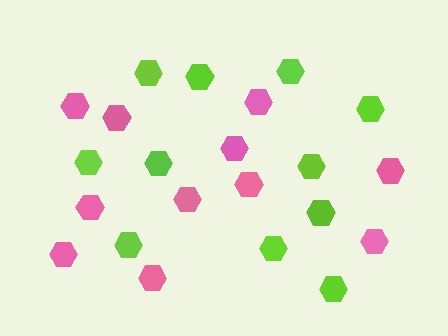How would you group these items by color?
There are 2 groups: one group of lime hexagons (11) and one group of pink hexagons (11).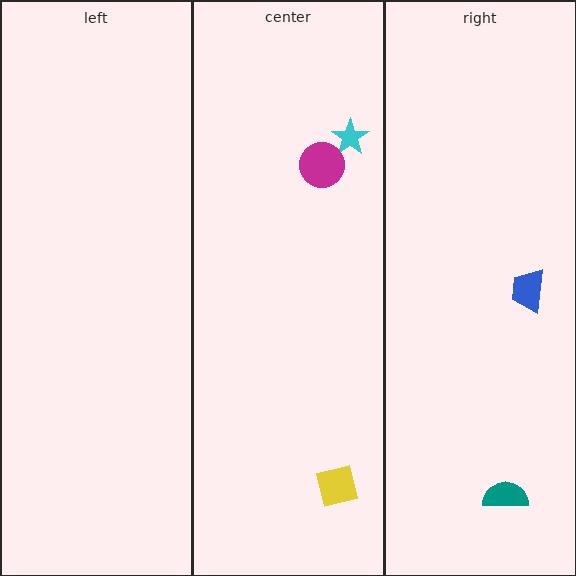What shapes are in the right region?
The blue trapezoid, the teal semicircle.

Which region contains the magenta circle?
The center region.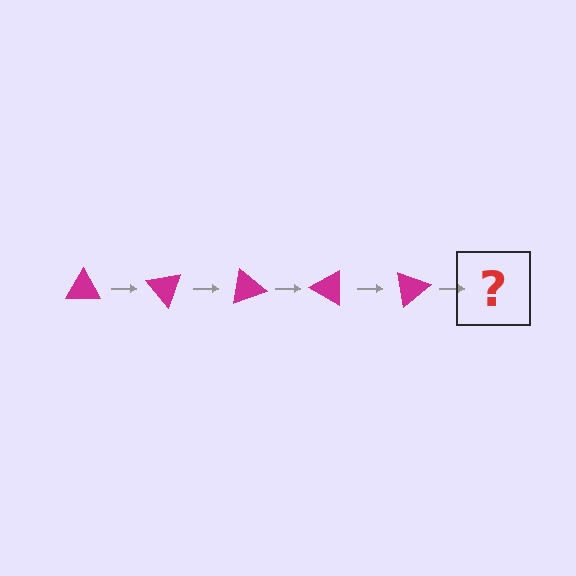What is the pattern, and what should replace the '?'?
The pattern is that the triangle rotates 50 degrees each step. The '?' should be a magenta triangle rotated 250 degrees.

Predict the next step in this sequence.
The next step is a magenta triangle rotated 250 degrees.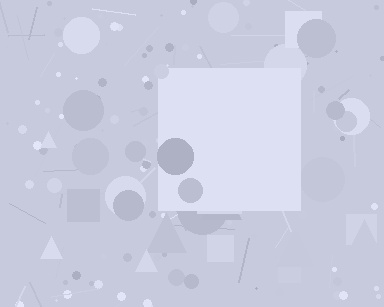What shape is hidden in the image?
A square is hidden in the image.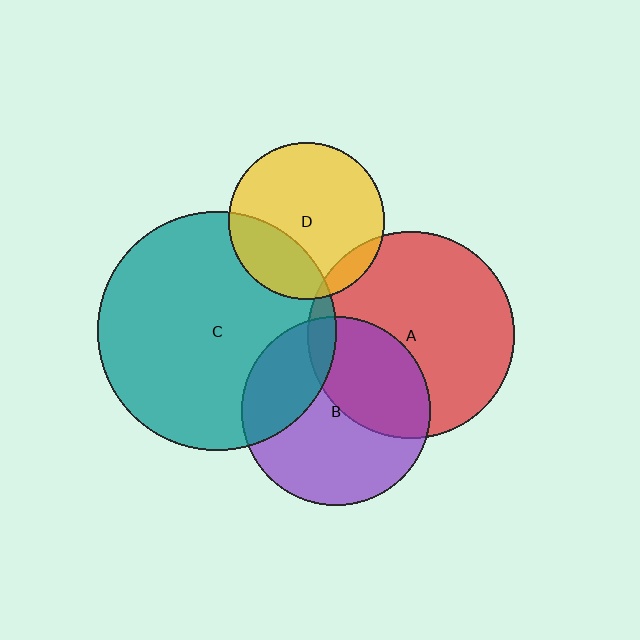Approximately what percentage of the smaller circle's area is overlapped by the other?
Approximately 10%.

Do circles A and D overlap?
Yes.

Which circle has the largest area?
Circle C (teal).